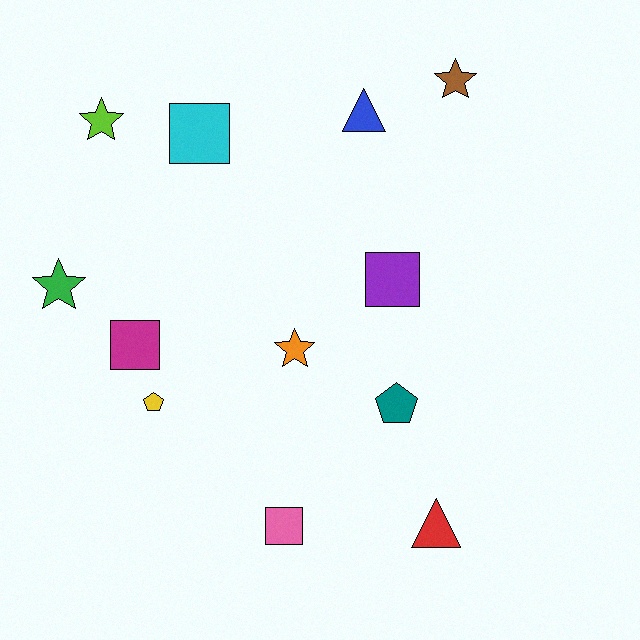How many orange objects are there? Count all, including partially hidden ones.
There is 1 orange object.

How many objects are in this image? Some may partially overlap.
There are 12 objects.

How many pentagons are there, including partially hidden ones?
There are 2 pentagons.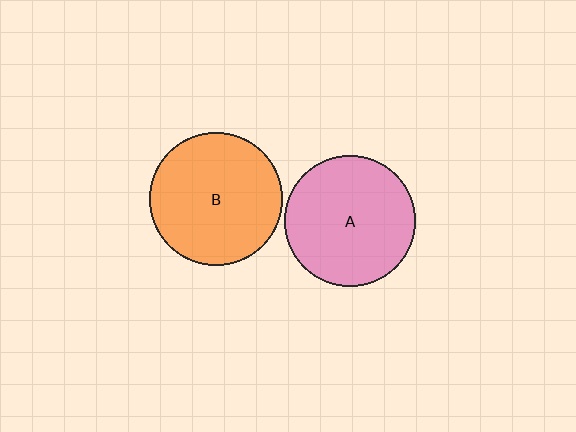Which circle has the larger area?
Circle B (orange).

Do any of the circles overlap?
No, none of the circles overlap.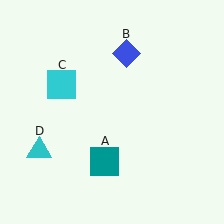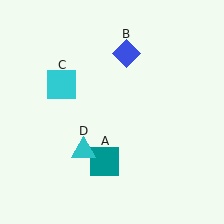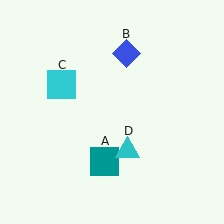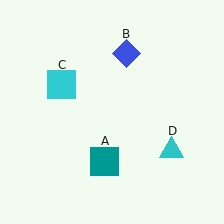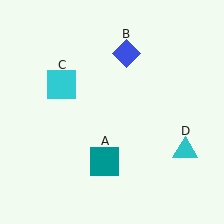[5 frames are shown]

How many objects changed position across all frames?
1 object changed position: cyan triangle (object D).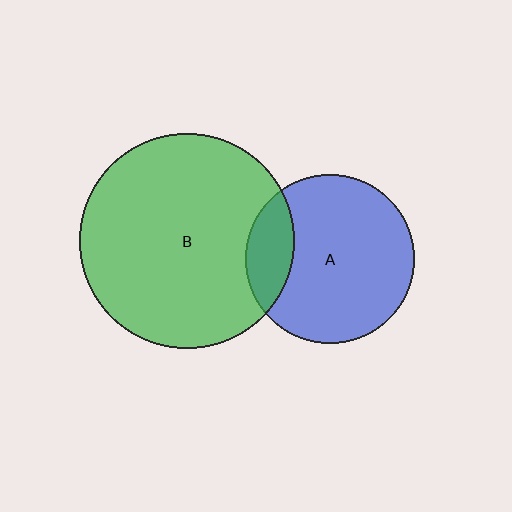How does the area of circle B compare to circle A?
Approximately 1.6 times.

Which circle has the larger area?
Circle B (green).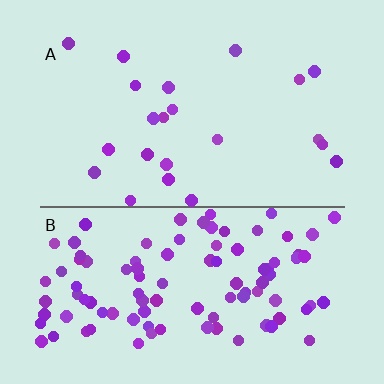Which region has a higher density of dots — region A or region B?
B (the bottom).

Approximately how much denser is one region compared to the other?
Approximately 4.6× — region B over region A.